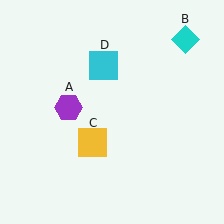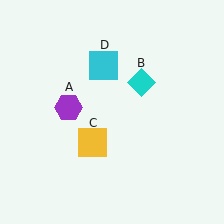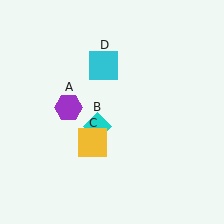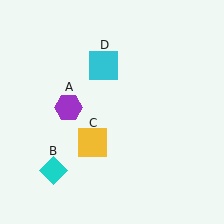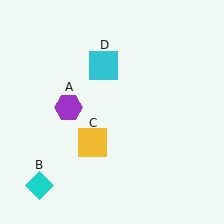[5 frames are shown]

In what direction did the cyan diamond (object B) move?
The cyan diamond (object B) moved down and to the left.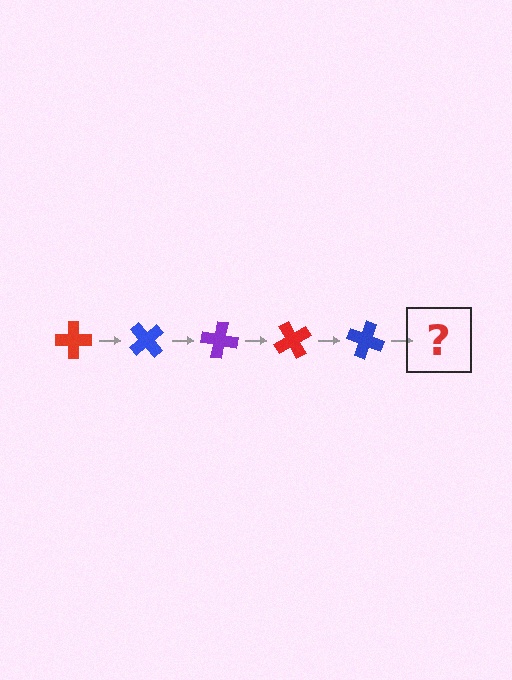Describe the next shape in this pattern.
It should be a purple cross, rotated 250 degrees from the start.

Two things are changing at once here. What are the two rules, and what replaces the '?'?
The two rules are that it rotates 50 degrees each step and the color cycles through red, blue, and purple. The '?' should be a purple cross, rotated 250 degrees from the start.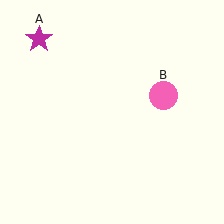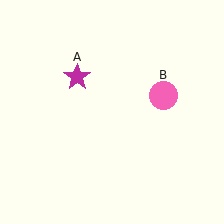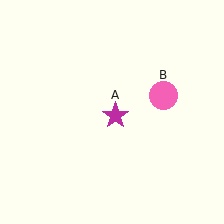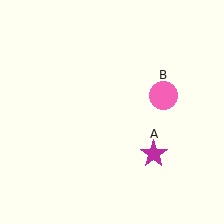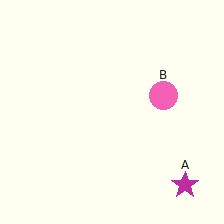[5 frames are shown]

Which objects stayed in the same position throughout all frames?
Pink circle (object B) remained stationary.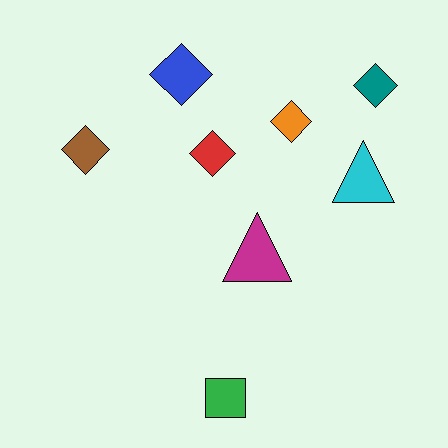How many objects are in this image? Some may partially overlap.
There are 8 objects.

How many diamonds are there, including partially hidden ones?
There are 5 diamonds.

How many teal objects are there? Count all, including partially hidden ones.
There is 1 teal object.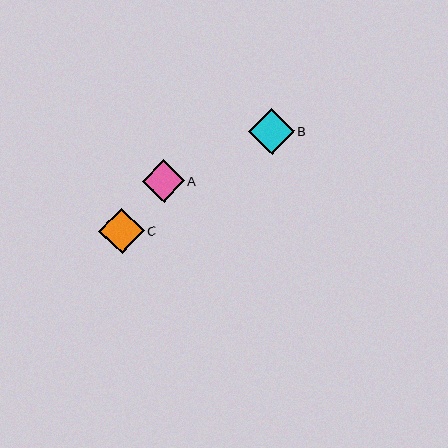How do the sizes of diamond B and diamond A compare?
Diamond B and diamond A are approximately the same size.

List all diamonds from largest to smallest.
From largest to smallest: B, C, A.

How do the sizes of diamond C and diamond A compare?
Diamond C and diamond A are approximately the same size.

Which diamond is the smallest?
Diamond A is the smallest with a size of approximately 42 pixels.